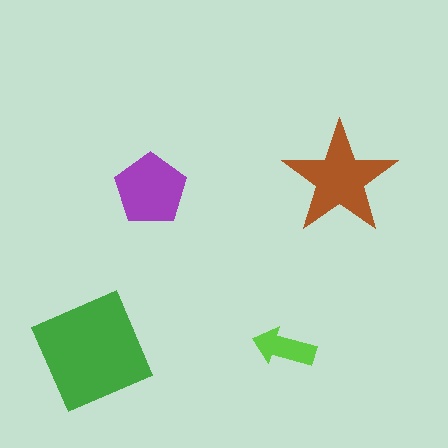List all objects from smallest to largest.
The lime arrow, the purple pentagon, the brown star, the green square.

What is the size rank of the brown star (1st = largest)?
2nd.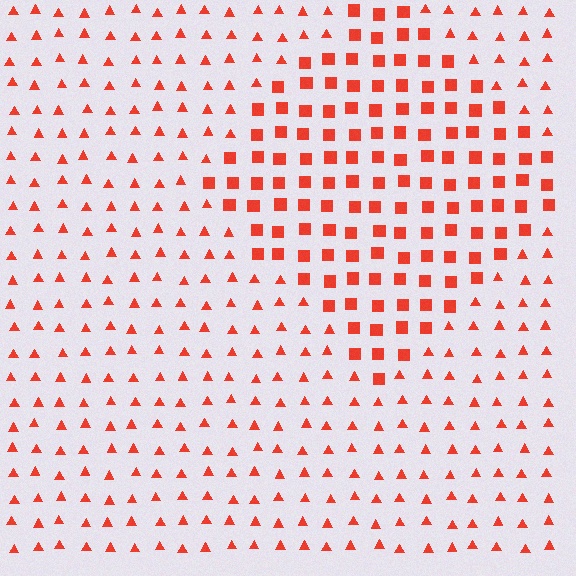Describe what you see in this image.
The image is filled with small red elements arranged in a uniform grid. A diamond-shaped region contains squares, while the surrounding area contains triangles. The boundary is defined purely by the change in element shape.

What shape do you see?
I see a diamond.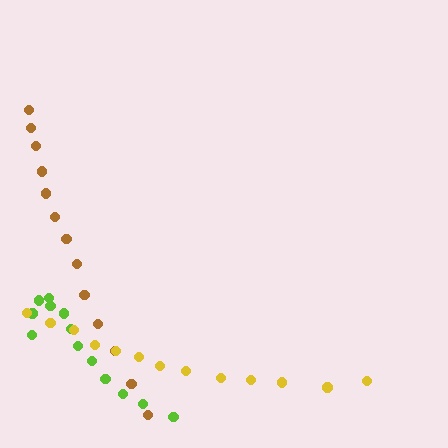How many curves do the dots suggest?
There are 3 distinct paths.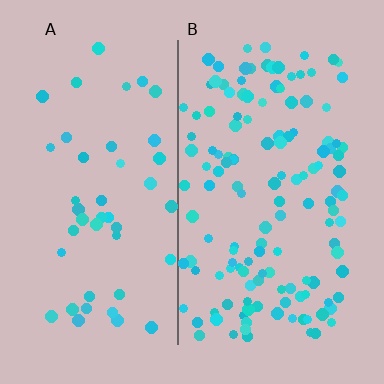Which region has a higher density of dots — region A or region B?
B (the right).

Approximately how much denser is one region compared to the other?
Approximately 3.0× — region B over region A.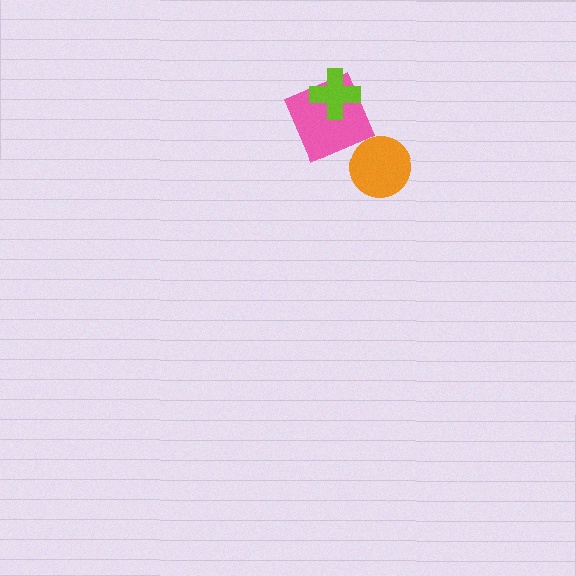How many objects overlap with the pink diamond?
1 object overlaps with the pink diamond.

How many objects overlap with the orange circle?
0 objects overlap with the orange circle.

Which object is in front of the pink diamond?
The lime cross is in front of the pink diamond.